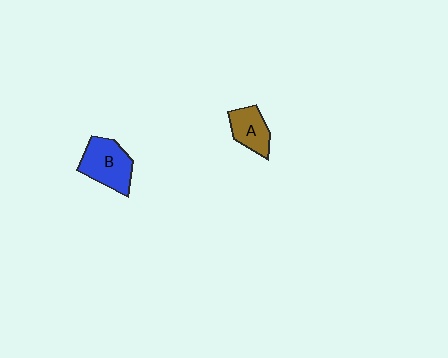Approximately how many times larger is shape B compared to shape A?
Approximately 1.4 times.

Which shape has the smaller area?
Shape A (brown).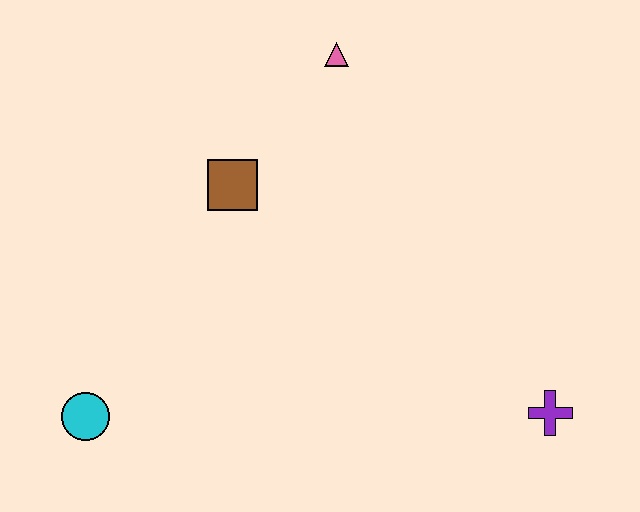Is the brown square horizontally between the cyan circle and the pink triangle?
Yes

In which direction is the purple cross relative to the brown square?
The purple cross is to the right of the brown square.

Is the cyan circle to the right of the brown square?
No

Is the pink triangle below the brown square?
No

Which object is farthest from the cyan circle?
The purple cross is farthest from the cyan circle.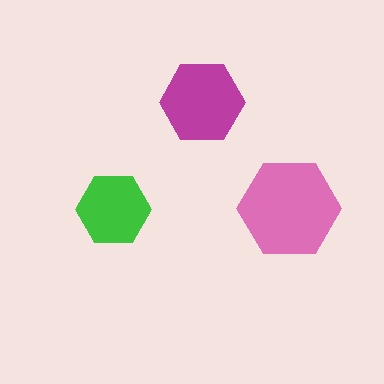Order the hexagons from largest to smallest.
the pink one, the magenta one, the green one.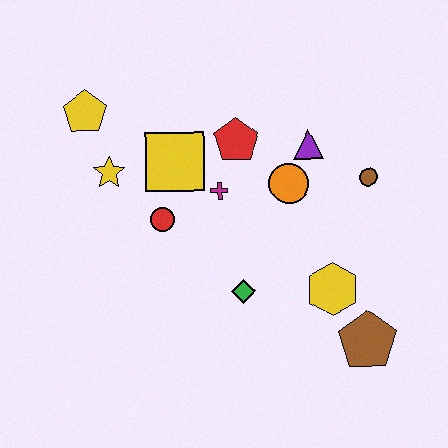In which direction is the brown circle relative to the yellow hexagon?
The brown circle is above the yellow hexagon.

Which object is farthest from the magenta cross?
The brown pentagon is farthest from the magenta cross.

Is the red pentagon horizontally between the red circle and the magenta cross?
No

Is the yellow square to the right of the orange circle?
No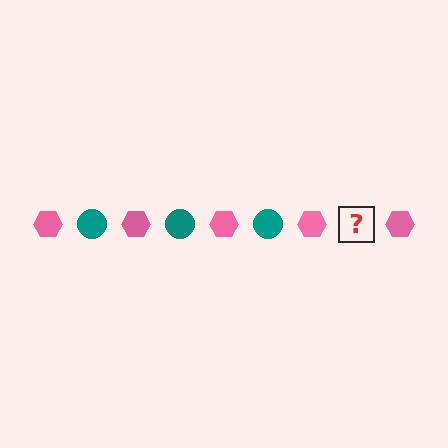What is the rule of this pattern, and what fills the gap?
The rule is that the pattern alternates between pink hexagon and teal circle. The gap should be filled with a teal circle.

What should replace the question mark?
The question mark should be replaced with a teal circle.